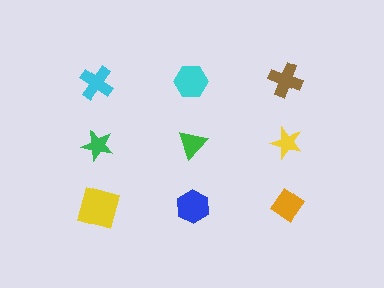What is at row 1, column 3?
A brown cross.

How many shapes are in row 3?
3 shapes.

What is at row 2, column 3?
A yellow star.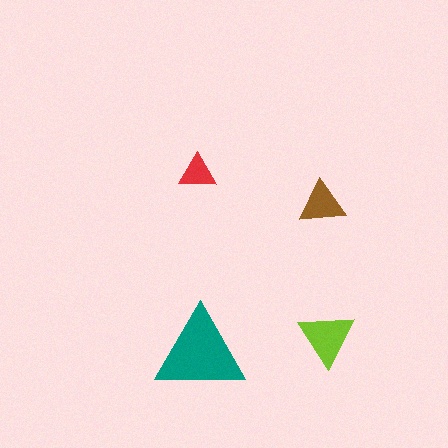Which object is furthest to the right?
The lime triangle is rightmost.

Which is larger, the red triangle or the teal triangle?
The teal one.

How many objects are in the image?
There are 4 objects in the image.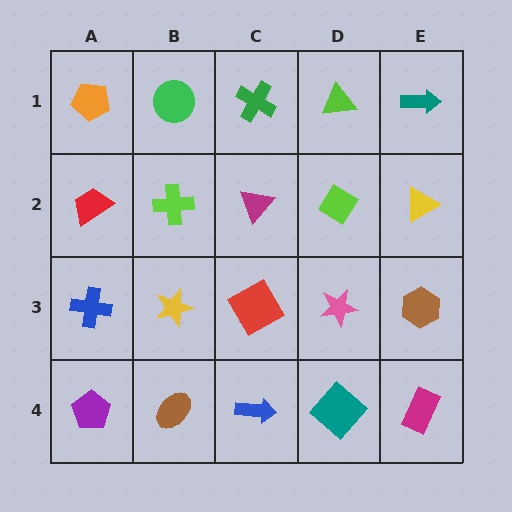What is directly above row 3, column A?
A red trapezoid.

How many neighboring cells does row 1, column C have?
3.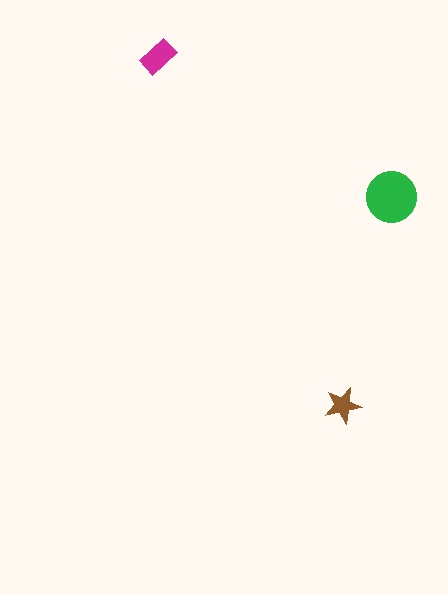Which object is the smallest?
The brown star.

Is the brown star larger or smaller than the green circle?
Smaller.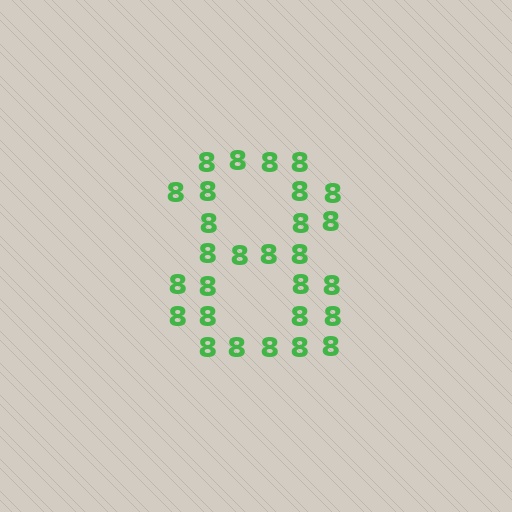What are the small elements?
The small elements are digit 8's.